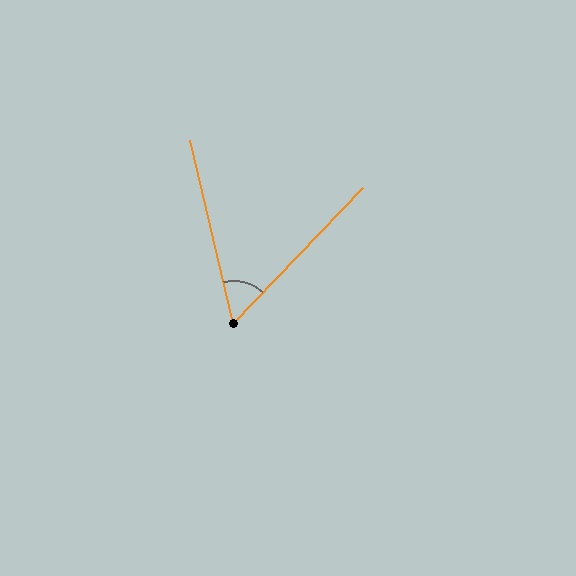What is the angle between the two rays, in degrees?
Approximately 57 degrees.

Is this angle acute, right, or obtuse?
It is acute.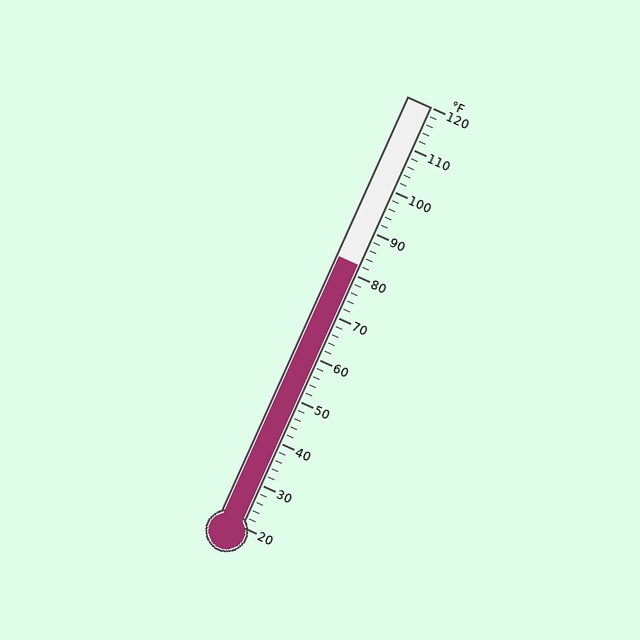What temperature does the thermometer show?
The thermometer shows approximately 82°F.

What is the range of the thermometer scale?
The thermometer scale ranges from 20°F to 120°F.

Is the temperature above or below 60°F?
The temperature is above 60°F.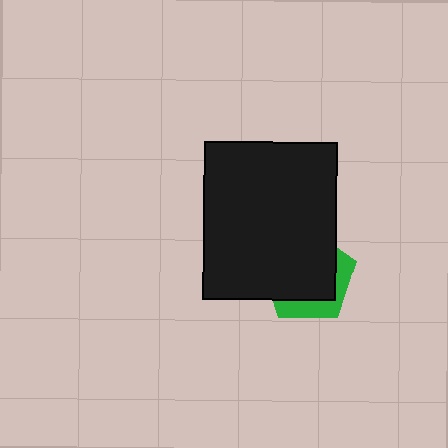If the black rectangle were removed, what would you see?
You would see the complete green pentagon.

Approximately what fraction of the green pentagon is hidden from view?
Roughly 70% of the green pentagon is hidden behind the black rectangle.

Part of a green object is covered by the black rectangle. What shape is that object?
It is a pentagon.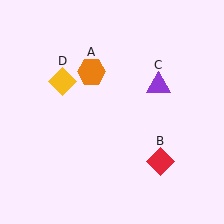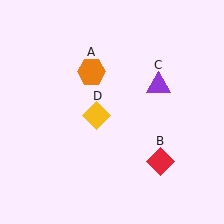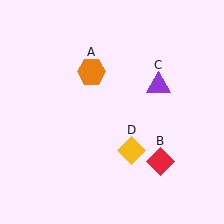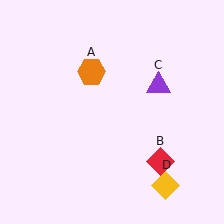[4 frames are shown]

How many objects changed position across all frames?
1 object changed position: yellow diamond (object D).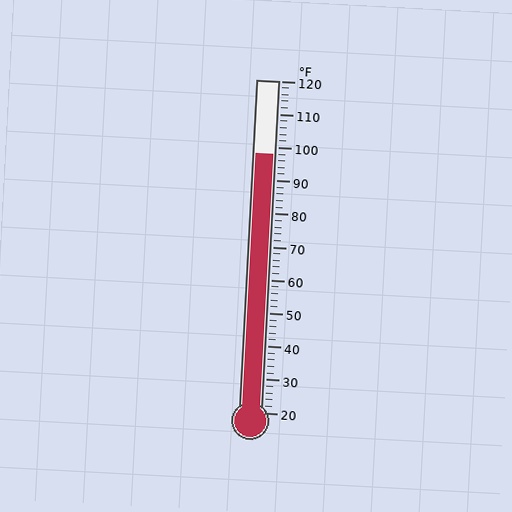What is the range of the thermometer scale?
The thermometer scale ranges from 20°F to 120°F.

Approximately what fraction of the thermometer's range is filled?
The thermometer is filled to approximately 80% of its range.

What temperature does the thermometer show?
The thermometer shows approximately 98°F.